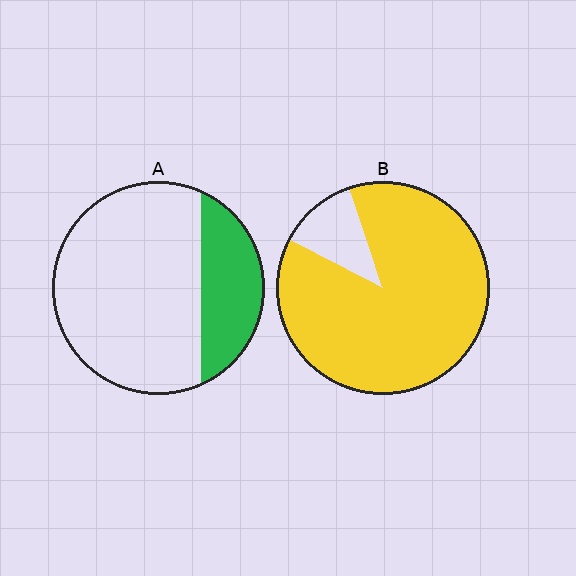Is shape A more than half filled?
No.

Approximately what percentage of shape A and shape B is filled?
A is approximately 25% and B is approximately 90%.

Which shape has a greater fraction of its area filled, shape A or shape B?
Shape B.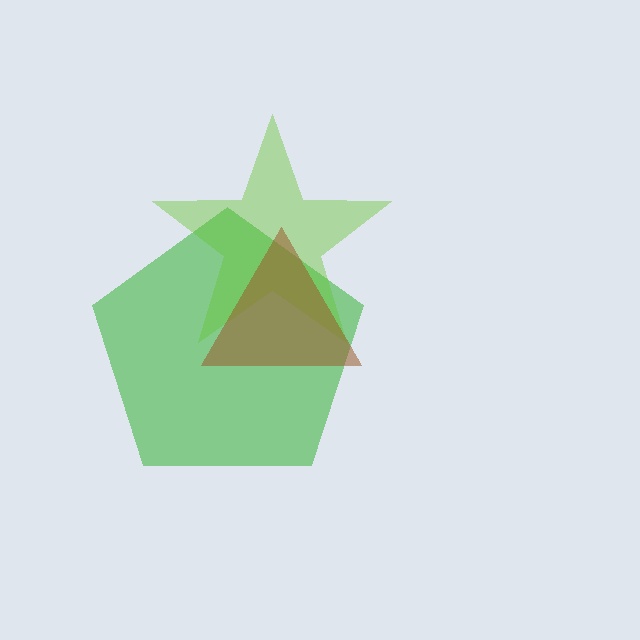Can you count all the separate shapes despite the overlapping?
Yes, there are 3 separate shapes.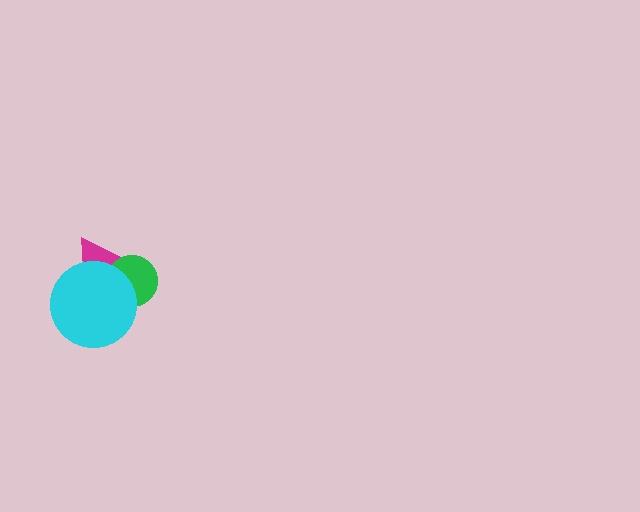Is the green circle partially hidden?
Yes, it is partially covered by another shape.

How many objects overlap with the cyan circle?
2 objects overlap with the cyan circle.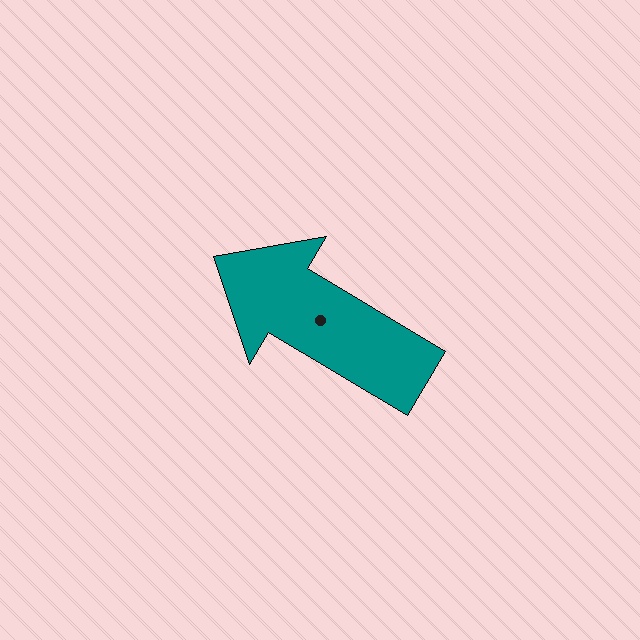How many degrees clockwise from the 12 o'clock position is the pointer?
Approximately 301 degrees.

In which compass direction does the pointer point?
Northwest.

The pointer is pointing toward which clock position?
Roughly 10 o'clock.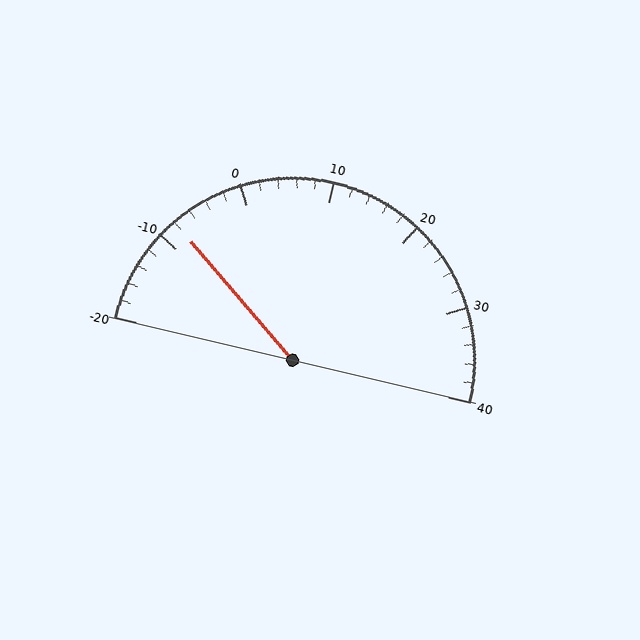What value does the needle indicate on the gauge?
The needle indicates approximately -8.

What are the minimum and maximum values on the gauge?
The gauge ranges from -20 to 40.